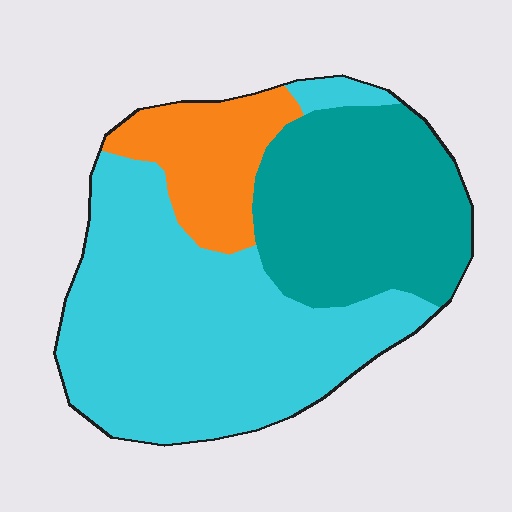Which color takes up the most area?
Cyan, at roughly 55%.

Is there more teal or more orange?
Teal.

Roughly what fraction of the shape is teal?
Teal takes up between a quarter and a half of the shape.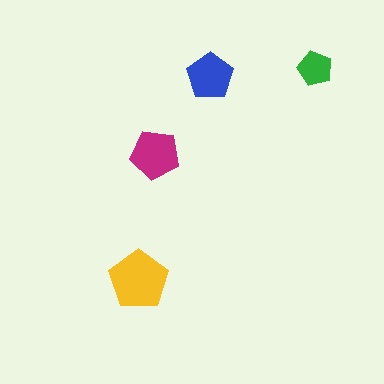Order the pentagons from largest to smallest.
the yellow one, the magenta one, the blue one, the green one.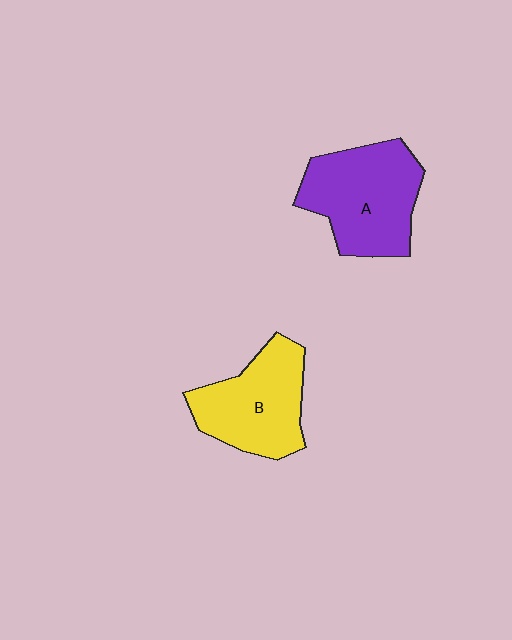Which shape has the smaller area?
Shape B (yellow).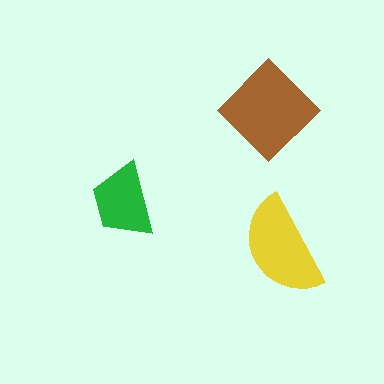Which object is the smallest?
The green trapezoid.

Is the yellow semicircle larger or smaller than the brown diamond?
Smaller.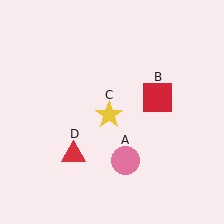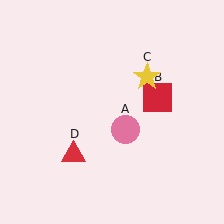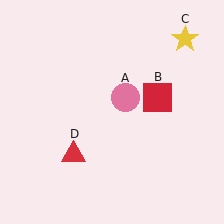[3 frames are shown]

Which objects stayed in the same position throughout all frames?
Red square (object B) and red triangle (object D) remained stationary.